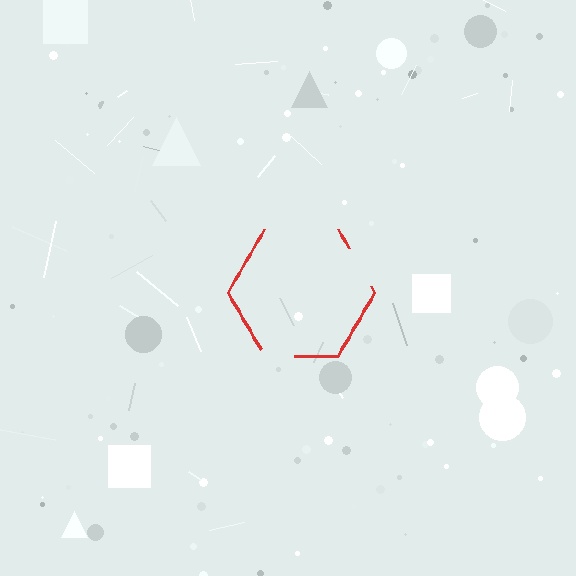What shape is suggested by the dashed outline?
The dashed outline suggests a hexagon.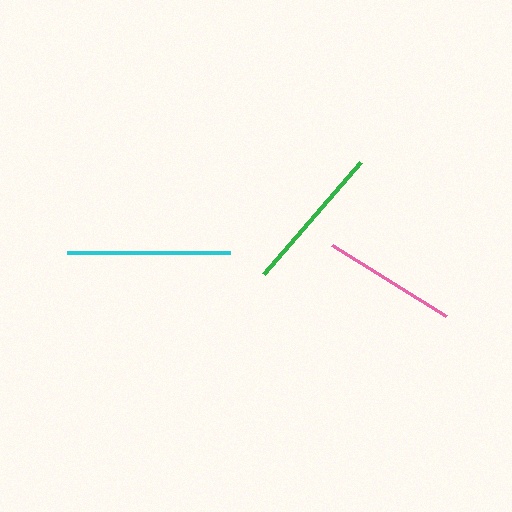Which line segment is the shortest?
The pink line is the shortest at approximately 134 pixels.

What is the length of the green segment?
The green segment is approximately 148 pixels long.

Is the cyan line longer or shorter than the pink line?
The cyan line is longer than the pink line.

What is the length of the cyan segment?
The cyan segment is approximately 163 pixels long.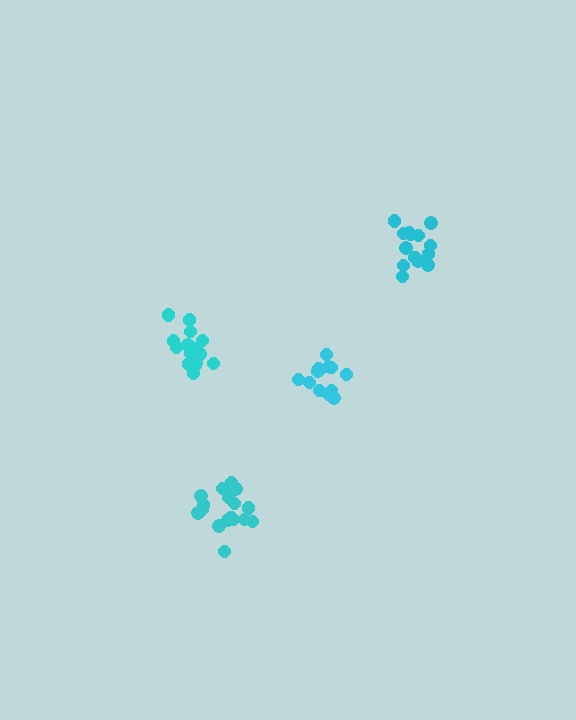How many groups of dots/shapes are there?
There are 4 groups.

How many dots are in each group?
Group 1: 17 dots, Group 2: 16 dots, Group 3: 14 dots, Group 4: 13 dots (60 total).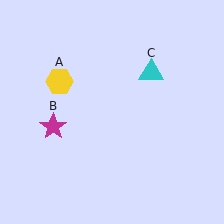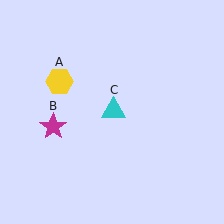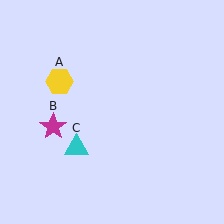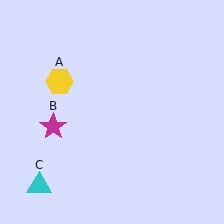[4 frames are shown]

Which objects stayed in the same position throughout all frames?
Yellow hexagon (object A) and magenta star (object B) remained stationary.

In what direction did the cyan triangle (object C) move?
The cyan triangle (object C) moved down and to the left.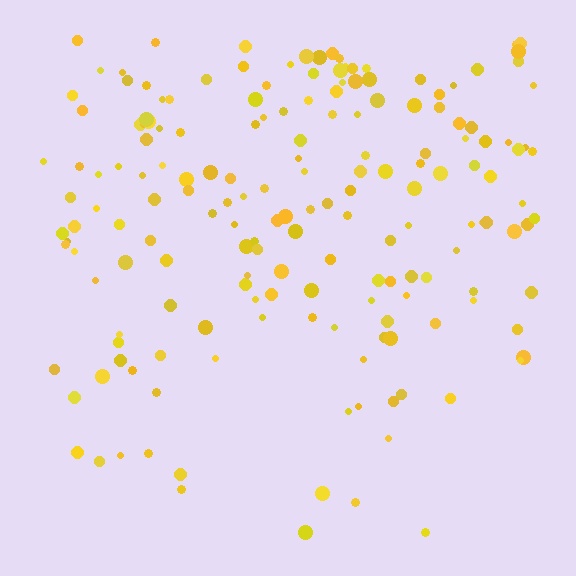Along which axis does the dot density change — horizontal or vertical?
Vertical.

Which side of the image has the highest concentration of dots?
The top.